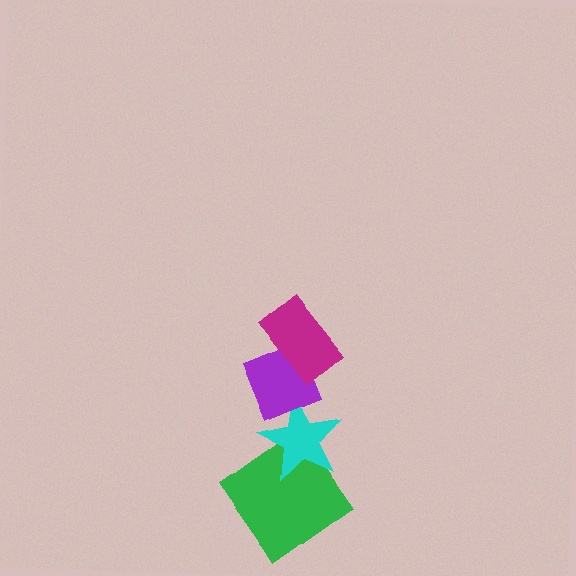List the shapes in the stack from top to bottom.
From top to bottom: the magenta rectangle, the purple diamond, the cyan star, the green diamond.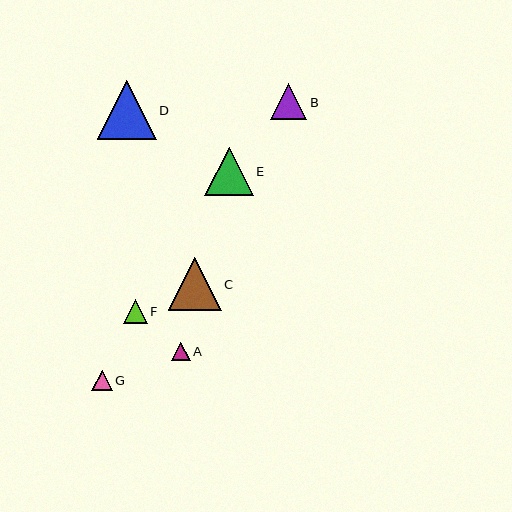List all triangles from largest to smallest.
From largest to smallest: D, C, E, B, F, G, A.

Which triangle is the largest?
Triangle D is the largest with a size of approximately 59 pixels.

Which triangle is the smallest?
Triangle A is the smallest with a size of approximately 18 pixels.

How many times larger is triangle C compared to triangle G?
Triangle C is approximately 2.6 times the size of triangle G.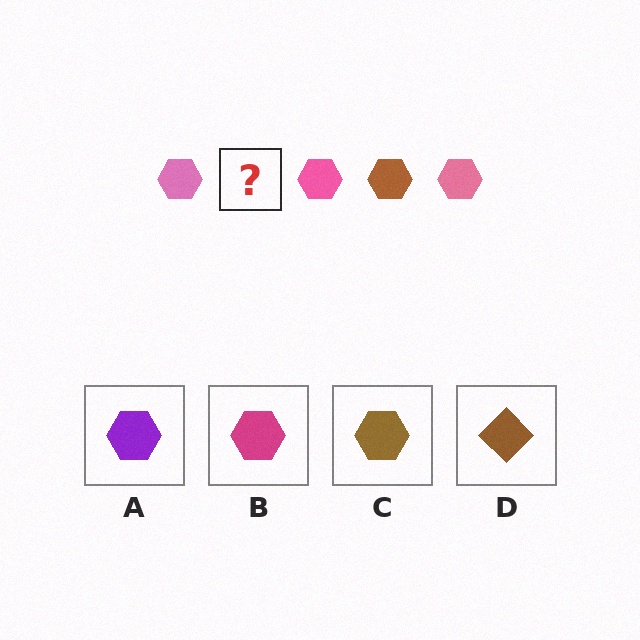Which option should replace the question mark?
Option C.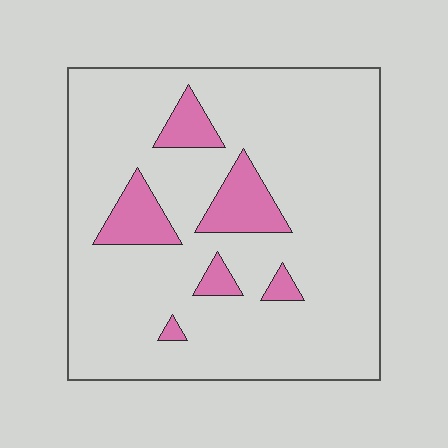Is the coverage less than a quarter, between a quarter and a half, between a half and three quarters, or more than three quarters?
Less than a quarter.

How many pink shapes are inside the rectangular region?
6.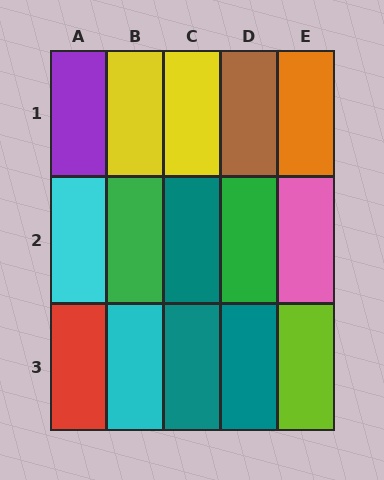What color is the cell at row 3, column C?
Teal.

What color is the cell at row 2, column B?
Green.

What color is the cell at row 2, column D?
Green.